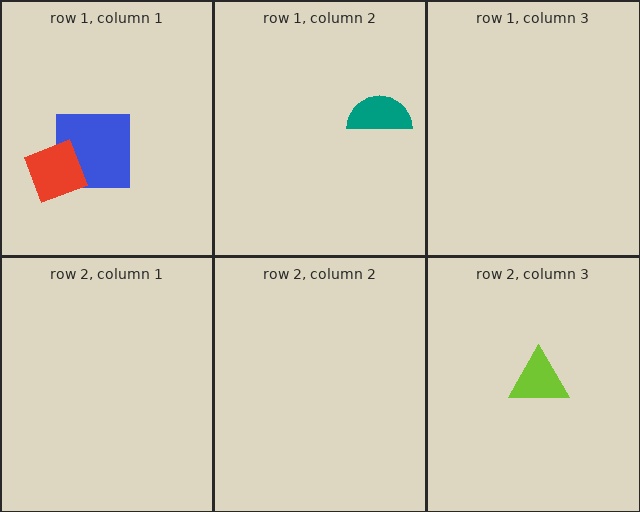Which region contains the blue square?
The row 1, column 1 region.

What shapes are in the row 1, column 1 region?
The blue square, the red diamond.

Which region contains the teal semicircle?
The row 1, column 2 region.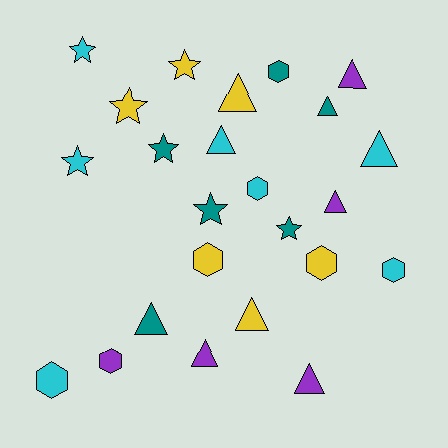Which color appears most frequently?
Cyan, with 7 objects.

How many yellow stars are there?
There are 2 yellow stars.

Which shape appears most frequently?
Triangle, with 10 objects.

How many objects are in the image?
There are 24 objects.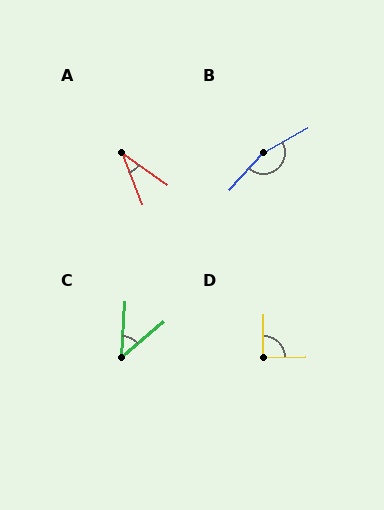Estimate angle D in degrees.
Approximately 87 degrees.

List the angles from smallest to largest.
A (34°), C (46°), D (87°), B (162°).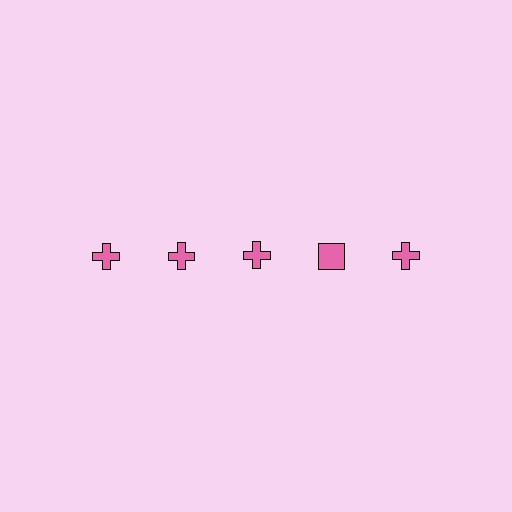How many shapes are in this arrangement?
There are 5 shapes arranged in a grid pattern.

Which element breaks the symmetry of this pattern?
The pink square in the top row, second from right column breaks the symmetry. All other shapes are pink crosses.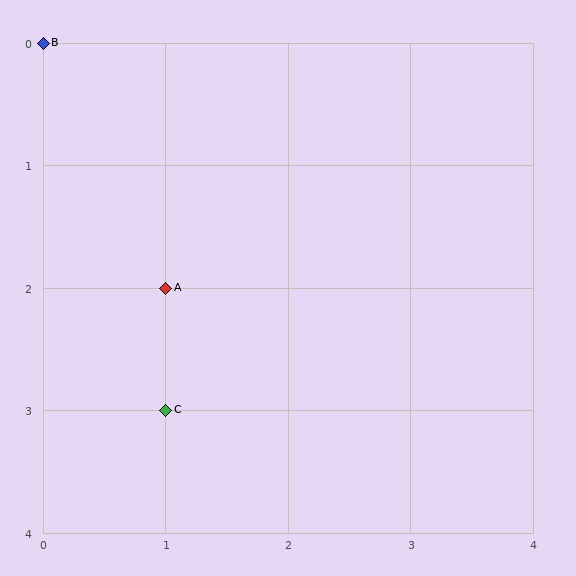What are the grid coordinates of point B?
Point B is at grid coordinates (0, 0).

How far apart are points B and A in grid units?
Points B and A are 1 column and 2 rows apart (about 2.2 grid units diagonally).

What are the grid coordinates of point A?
Point A is at grid coordinates (1, 2).